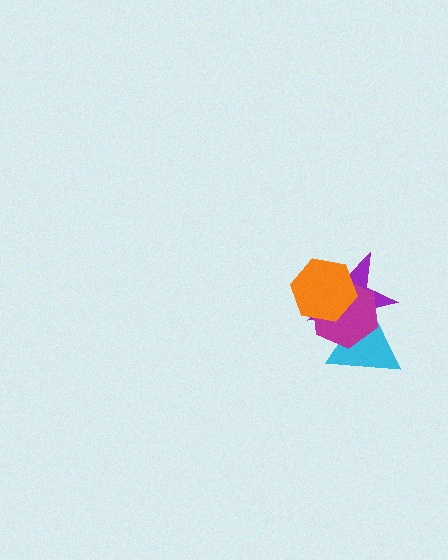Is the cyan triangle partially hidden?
Yes, it is partially covered by another shape.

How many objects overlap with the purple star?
3 objects overlap with the purple star.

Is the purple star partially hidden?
Yes, it is partially covered by another shape.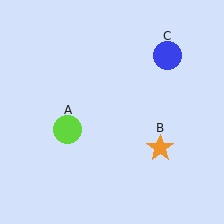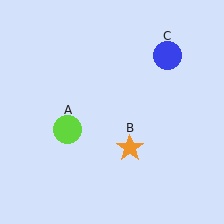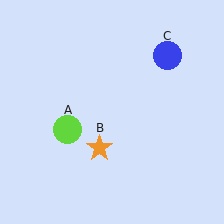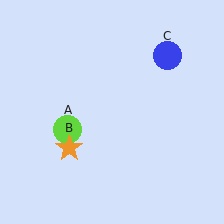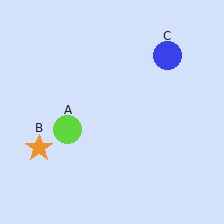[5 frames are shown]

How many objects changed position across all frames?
1 object changed position: orange star (object B).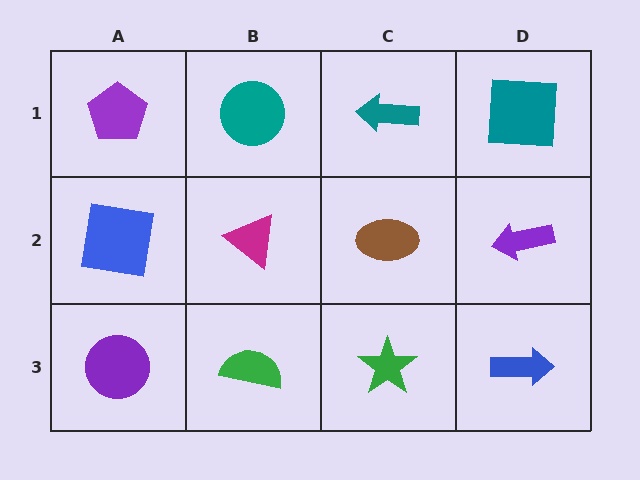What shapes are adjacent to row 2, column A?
A purple pentagon (row 1, column A), a purple circle (row 3, column A), a magenta triangle (row 2, column B).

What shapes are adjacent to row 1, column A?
A blue square (row 2, column A), a teal circle (row 1, column B).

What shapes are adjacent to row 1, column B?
A magenta triangle (row 2, column B), a purple pentagon (row 1, column A), a teal arrow (row 1, column C).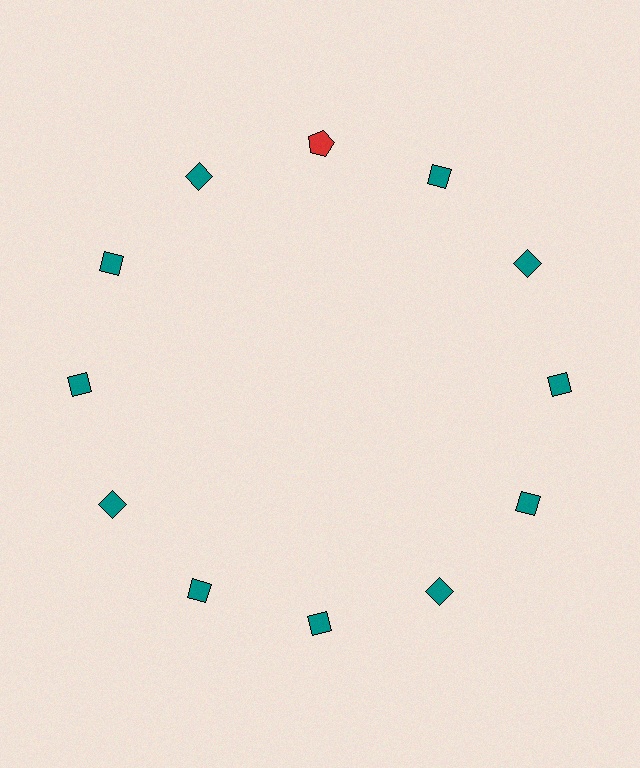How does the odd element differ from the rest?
It differs in both color (red instead of teal) and shape (pentagon instead of diamond).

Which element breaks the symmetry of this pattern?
The red pentagon at roughly the 12 o'clock position breaks the symmetry. All other shapes are teal diamonds.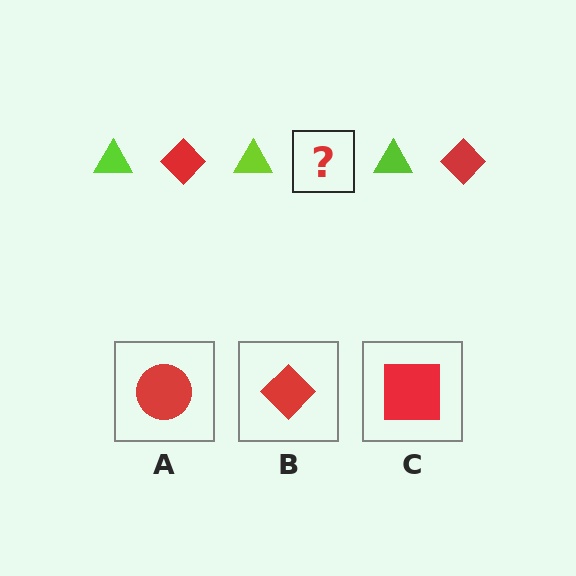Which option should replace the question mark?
Option B.